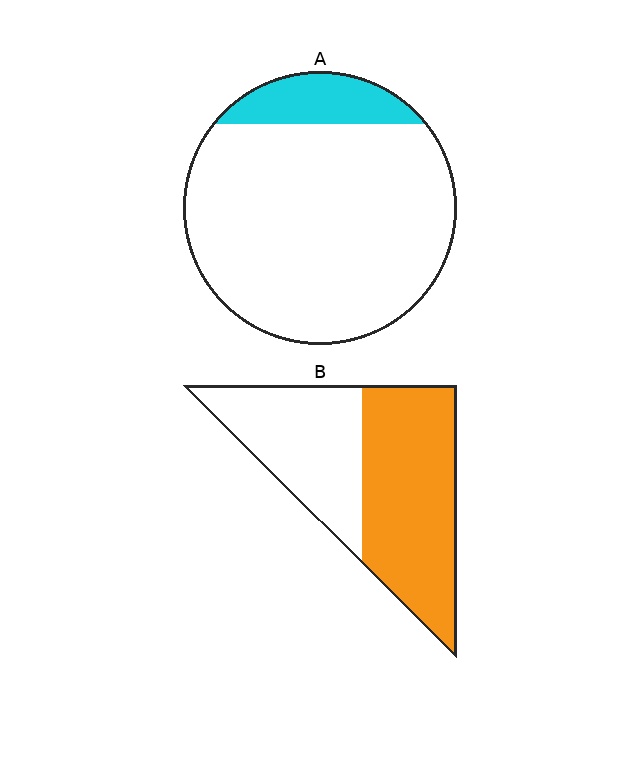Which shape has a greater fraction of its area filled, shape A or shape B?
Shape B.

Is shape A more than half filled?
No.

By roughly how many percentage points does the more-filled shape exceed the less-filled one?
By roughly 45 percentage points (B over A).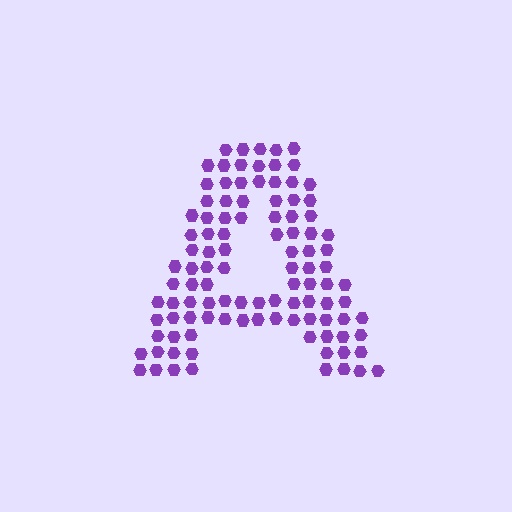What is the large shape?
The large shape is the letter A.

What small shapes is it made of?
It is made of small hexagons.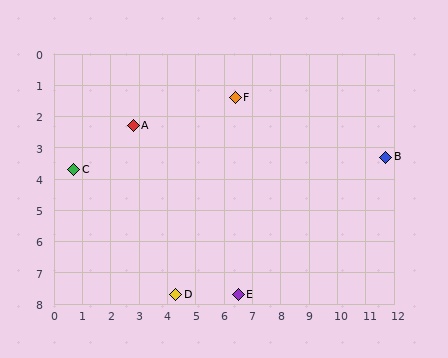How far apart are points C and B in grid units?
Points C and B are about 11.0 grid units apart.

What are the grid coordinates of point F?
Point F is at approximately (6.4, 1.4).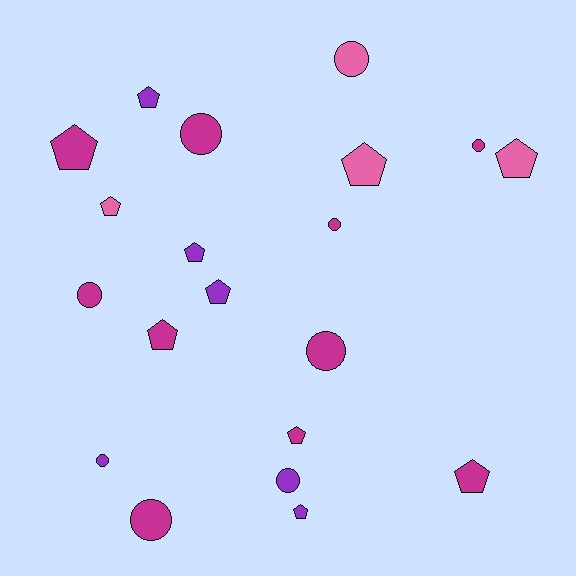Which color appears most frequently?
Magenta, with 10 objects.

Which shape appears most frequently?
Pentagon, with 11 objects.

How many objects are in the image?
There are 20 objects.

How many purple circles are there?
There are 2 purple circles.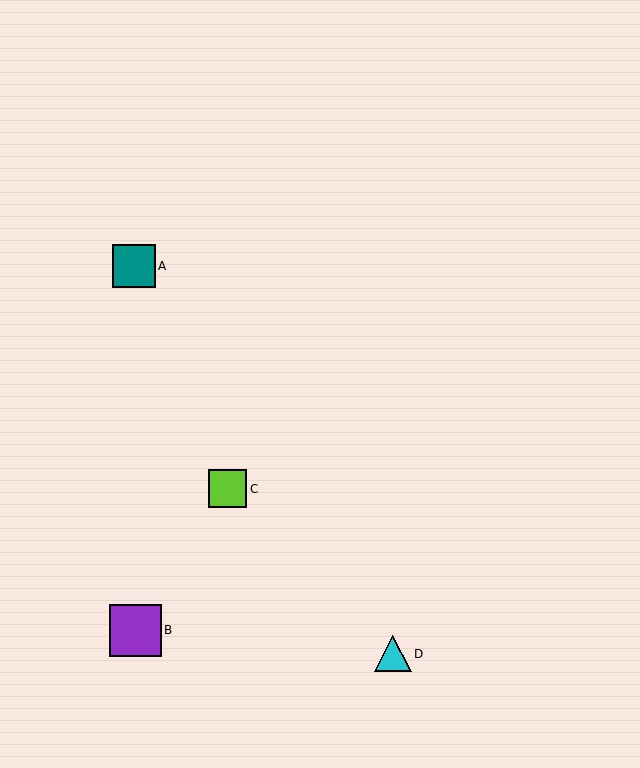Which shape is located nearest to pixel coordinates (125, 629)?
The purple square (labeled B) at (135, 630) is nearest to that location.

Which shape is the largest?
The purple square (labeled B) is the largest.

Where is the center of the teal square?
The center of the teal square is at (134, 266).